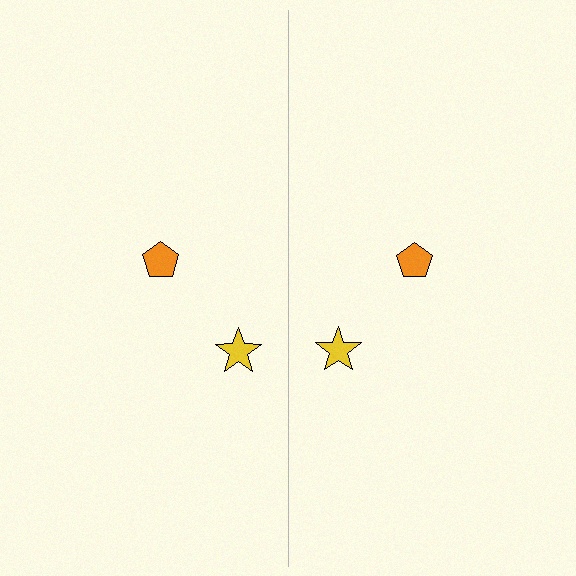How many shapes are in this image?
There are 4 shapes in this image.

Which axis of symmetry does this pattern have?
The pattern has a vertical axis of symmetry running through the center of the image.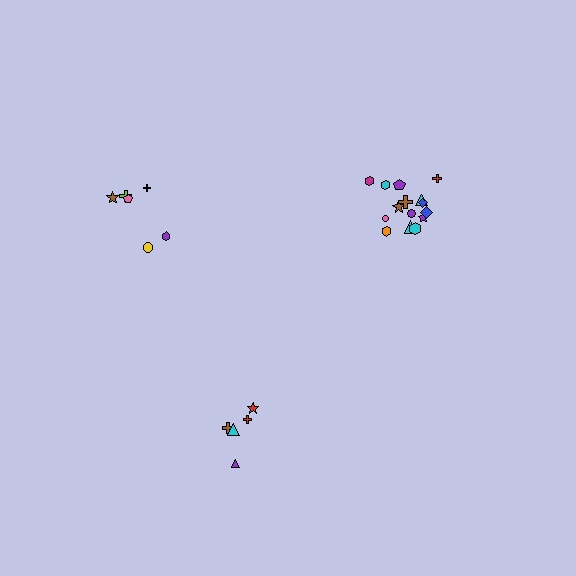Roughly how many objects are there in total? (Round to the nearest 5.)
Roughly 25 objects in total.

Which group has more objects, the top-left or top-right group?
The top-right group.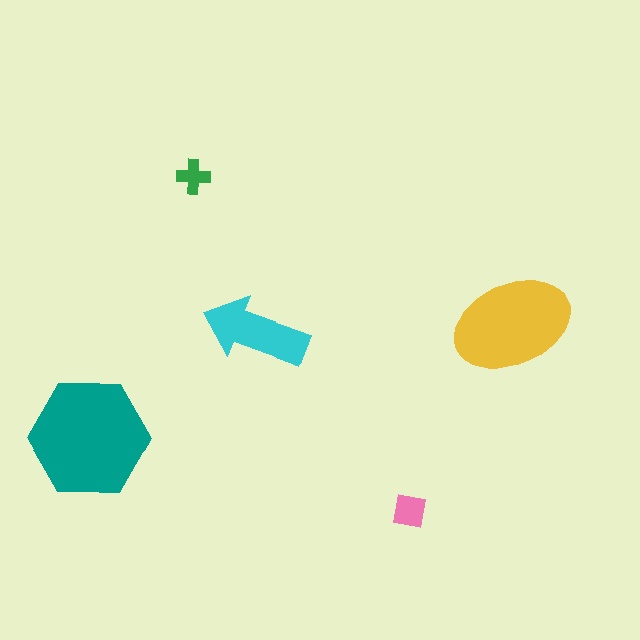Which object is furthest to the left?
The teal hexagon is leftmost.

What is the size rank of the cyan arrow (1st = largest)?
3rd.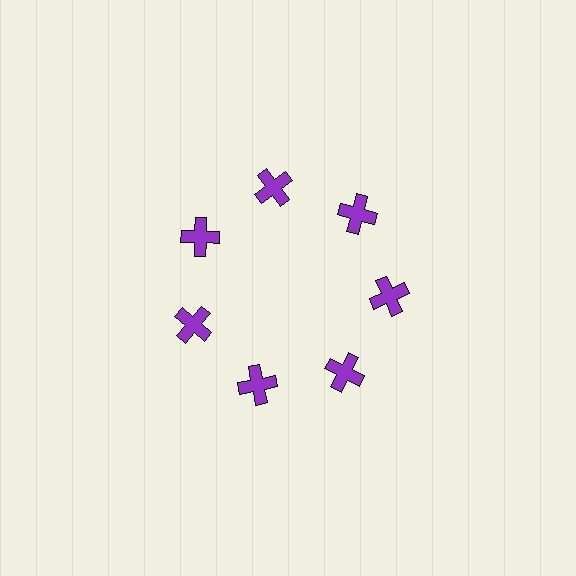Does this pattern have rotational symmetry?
Yes, this pattern has 7-fold rotational symmetry. It looks the same after rotating 51 degrees around the center.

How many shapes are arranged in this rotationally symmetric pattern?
There are 7 shapes, arranged in 7 groups of 1.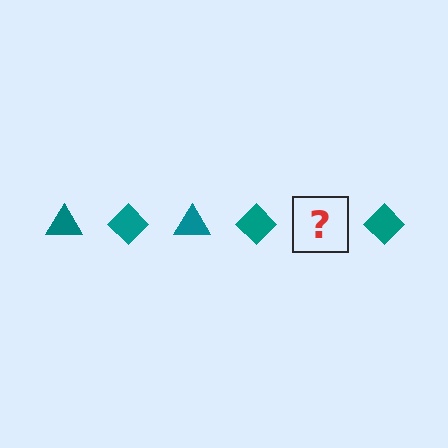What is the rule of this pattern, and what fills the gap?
The rule is that the pattern cycles through triangle, diamond shapes in teal. The gap should be filled with a teal triangle.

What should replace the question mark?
The question mark should be replaced with a teal triangle.